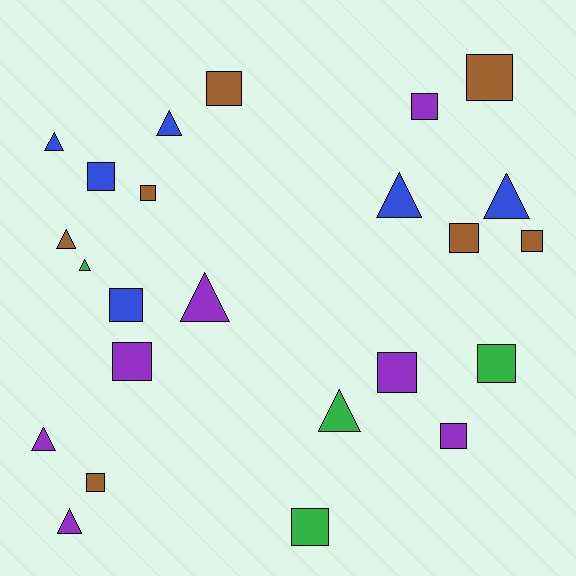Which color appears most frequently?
Brown, with 7 objects.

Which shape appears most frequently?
Square, with 14 objects.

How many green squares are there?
There are 2 green squares.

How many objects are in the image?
There are 24 objects.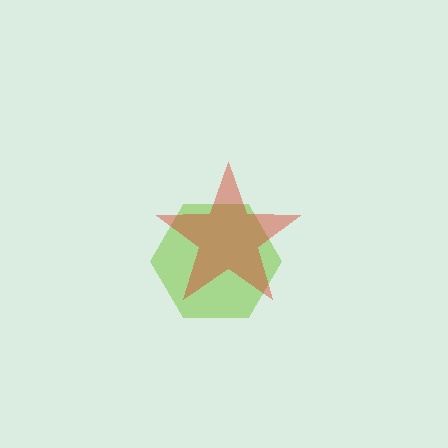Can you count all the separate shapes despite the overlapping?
Yes, there are 2 separate shapes.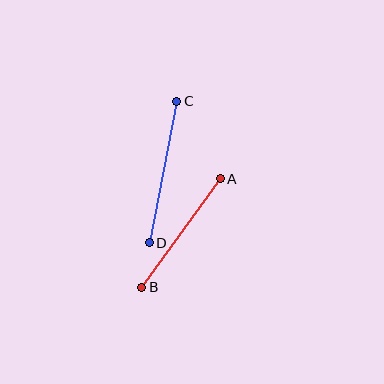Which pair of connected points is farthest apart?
Points C and D are farthest apart.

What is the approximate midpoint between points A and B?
The midpoint is at approximately (181, 233) pixels.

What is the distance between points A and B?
The distance is approximately 134 pixels.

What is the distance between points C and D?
The distance is approximately 144 pixels.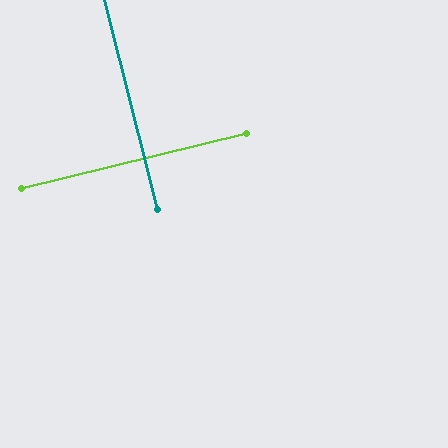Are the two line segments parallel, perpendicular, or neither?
Perpendicular — they meet at approximately 90°.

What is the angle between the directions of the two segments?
Approximately 90 degrees.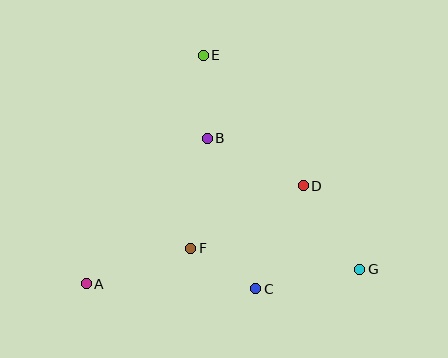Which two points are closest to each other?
Points C and F are closest to each other.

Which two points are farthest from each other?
Points A and G are farthest from each other.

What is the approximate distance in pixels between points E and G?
The distance between E and G is approximately 265 pixels.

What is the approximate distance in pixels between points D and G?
The distance between D and G is approximately 101 pixels.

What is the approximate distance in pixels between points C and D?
The distance between C and D is approximately 113 pixels.